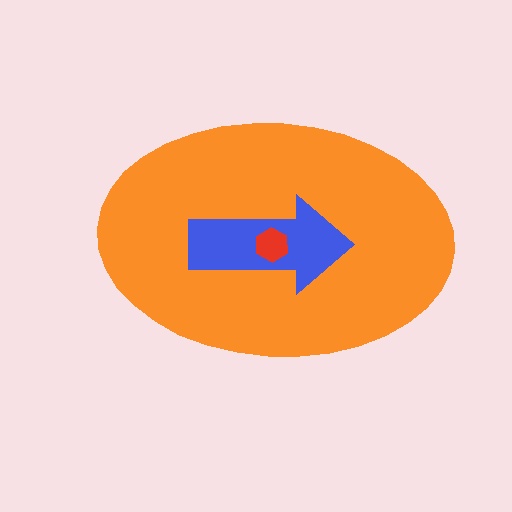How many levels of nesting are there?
3.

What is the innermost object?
The red hexagon.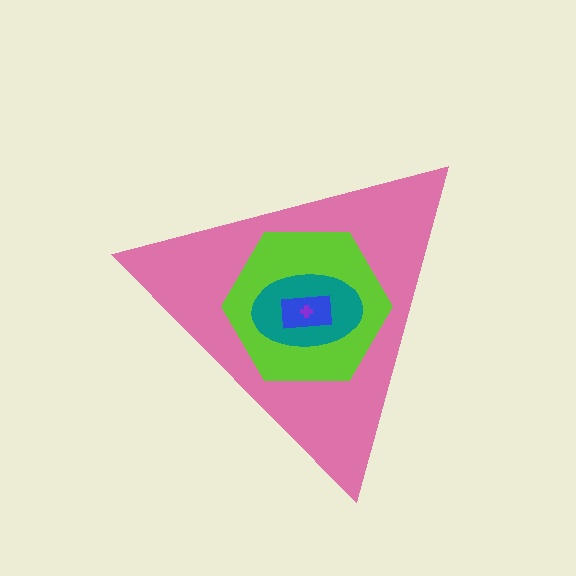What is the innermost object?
The purple cross.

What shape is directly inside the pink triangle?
The lime hexagon.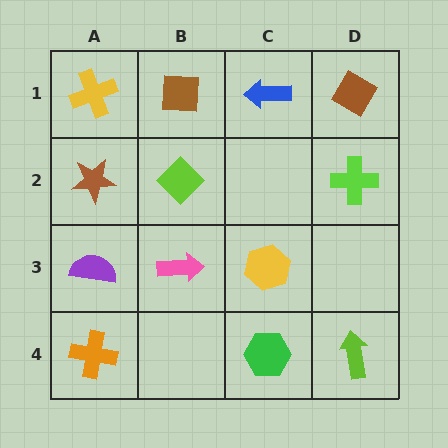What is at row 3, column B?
A pink arrow.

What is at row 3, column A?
A purple semicircle.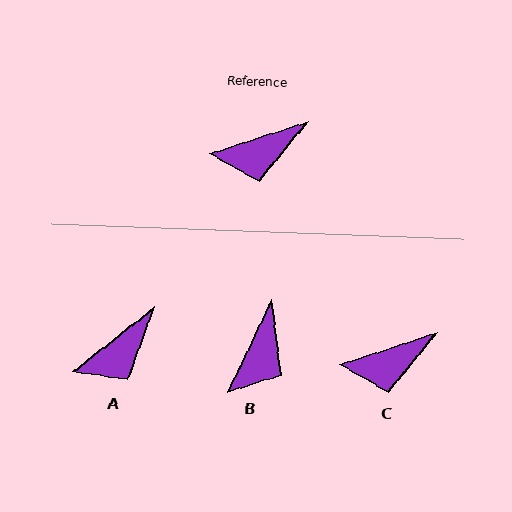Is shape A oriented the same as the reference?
No, it is off by about 20 degrees.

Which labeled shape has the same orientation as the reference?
C.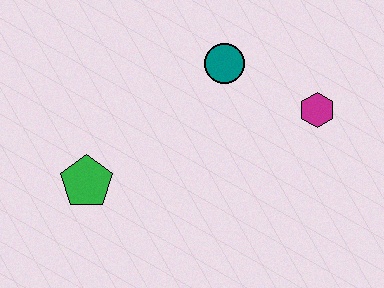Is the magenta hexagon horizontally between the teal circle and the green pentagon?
No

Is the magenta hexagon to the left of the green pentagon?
No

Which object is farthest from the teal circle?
The green pentagon is farthest from the teal circle.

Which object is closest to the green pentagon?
The teal circle is closest to the green pentagon.